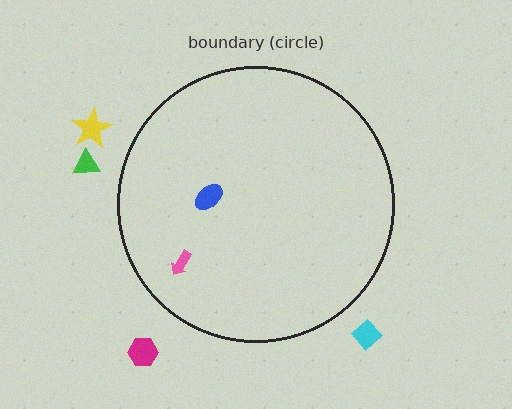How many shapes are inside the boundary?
2 inside, 4 outside.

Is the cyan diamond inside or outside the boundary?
Outside.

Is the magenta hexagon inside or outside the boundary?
Outside.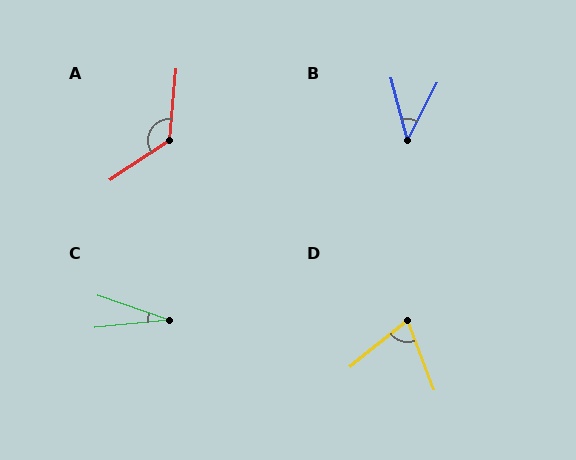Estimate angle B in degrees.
Approximately 42 degrees.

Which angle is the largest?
A, at approximately 129 degrees.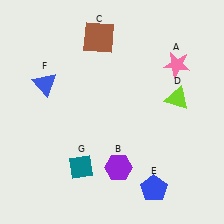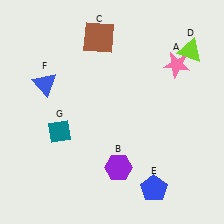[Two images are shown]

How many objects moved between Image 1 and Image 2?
2 objects moved between the two images.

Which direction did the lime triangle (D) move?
The lime triangle (D) moved up.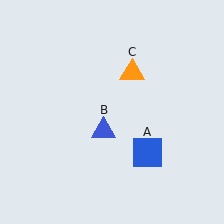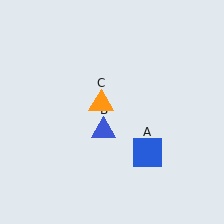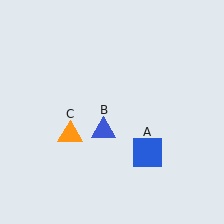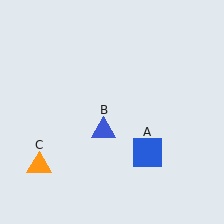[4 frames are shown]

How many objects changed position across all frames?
1 object changed position: orange triangle (object C).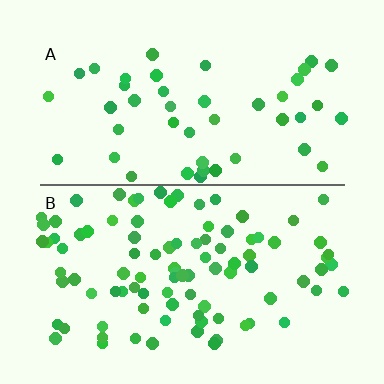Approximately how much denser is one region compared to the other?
Approximately 2.1× — region B over region A.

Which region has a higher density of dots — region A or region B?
B (the bottom).